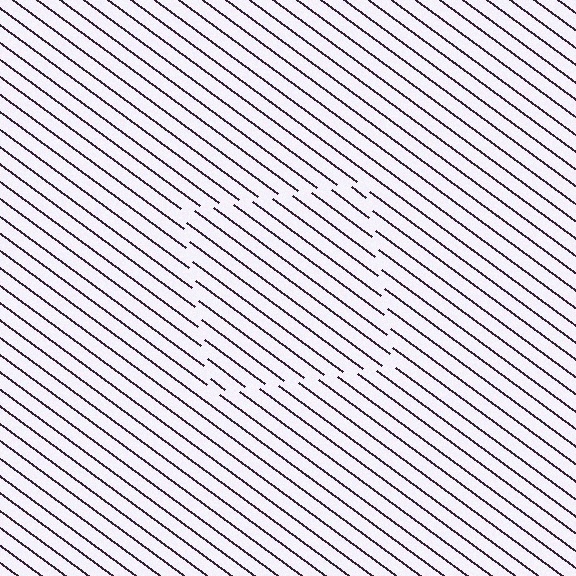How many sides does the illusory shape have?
4 sides — the line-ends trace a square.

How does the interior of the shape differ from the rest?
The interior of the shape contains the same grating, shifted by half a period — the contour is defined by the phase discontinuity where line-ends from the inner and outer gratings abut.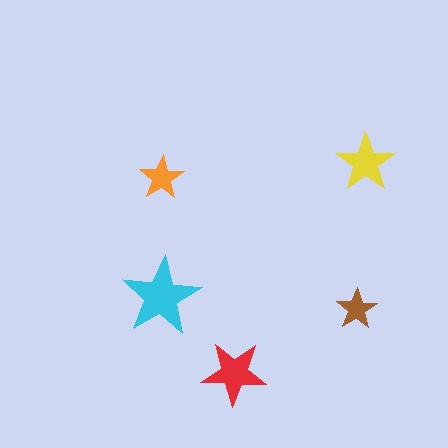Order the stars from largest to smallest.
the cyan one, the red one, the yellow one, the orange one, the brown one.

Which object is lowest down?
The red star is bottommost.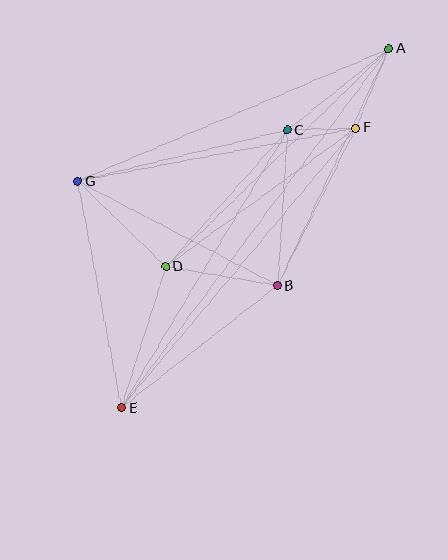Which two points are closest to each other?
Points C and F are closest to each other.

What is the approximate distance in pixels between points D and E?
The distance between D and E is approximately 148 pixels.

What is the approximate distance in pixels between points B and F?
The distance between B and F is approximately 176 pixels.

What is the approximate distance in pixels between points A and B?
The distance between A and B is approximately 262 pixels.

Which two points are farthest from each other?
Points A and E are farthest from each other.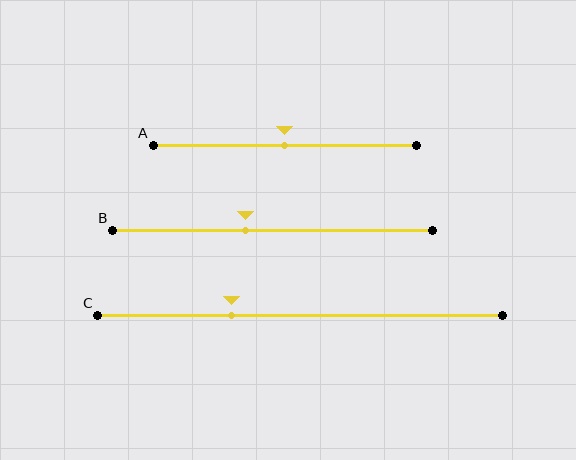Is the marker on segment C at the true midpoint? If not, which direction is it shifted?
No, the marker on segment C is shifted to the left by about 17% of the segment length.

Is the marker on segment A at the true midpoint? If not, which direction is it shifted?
Yes, the marker on segment A is at the true midpoint.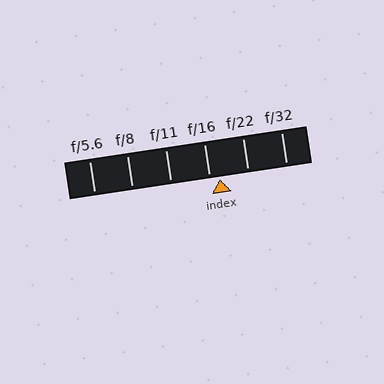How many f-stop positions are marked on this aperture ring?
There are 6 f-stop positions marked.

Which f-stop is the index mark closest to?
The index mark is closest to f/16.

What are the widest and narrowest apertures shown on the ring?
The widest aperture shown is f/5.6 and the narrowest is f/32.